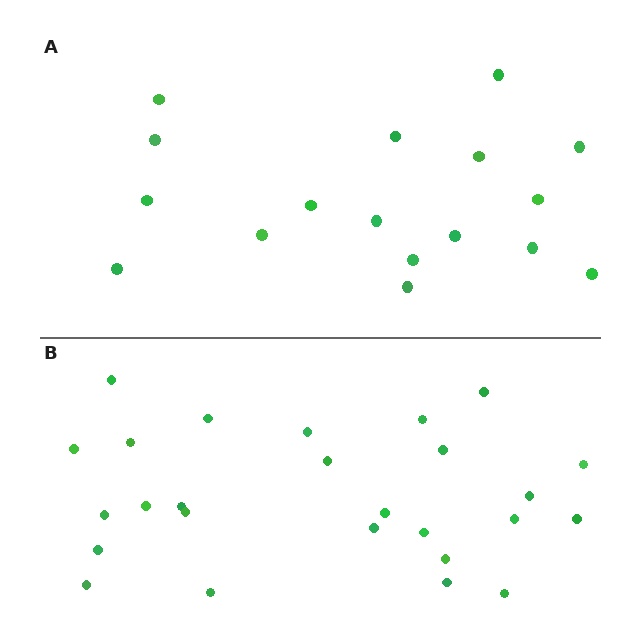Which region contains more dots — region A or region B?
Region B (the bottom region) has more dots.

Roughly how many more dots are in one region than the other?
Region B has roughly 8 or so more dots than region A.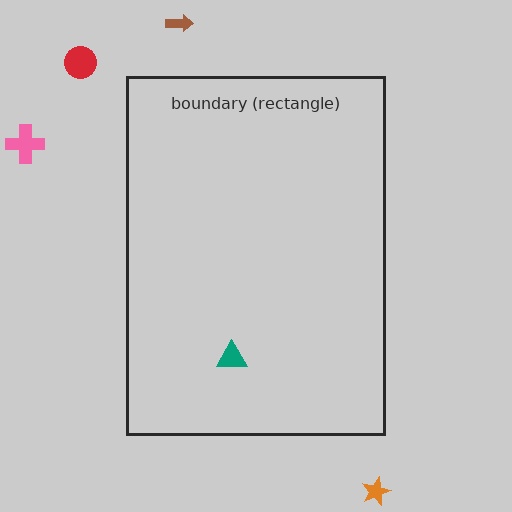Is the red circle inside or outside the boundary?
Outside.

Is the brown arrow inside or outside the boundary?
Outside.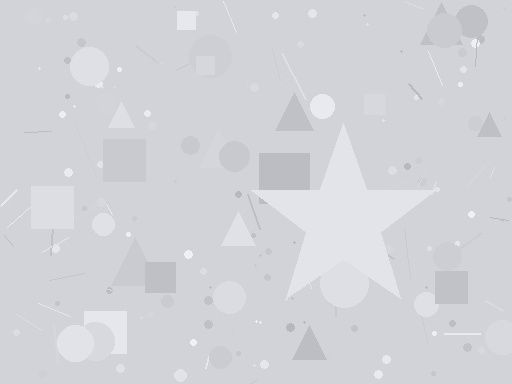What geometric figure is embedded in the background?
A star is embedded in the background.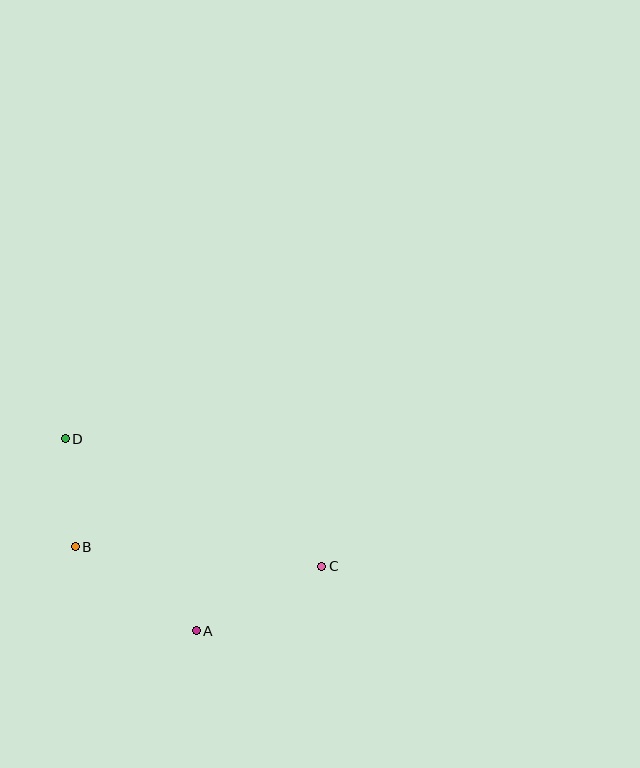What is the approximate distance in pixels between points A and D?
The distance between A and D is approximately 233 pixels.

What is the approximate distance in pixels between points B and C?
The distance between B and C is approximately 247 pixels.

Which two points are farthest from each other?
Points C and D are farthest from each other.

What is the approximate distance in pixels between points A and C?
The distance between A and C is approximately 141 pixels.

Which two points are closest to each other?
Points B and D are closest to each other.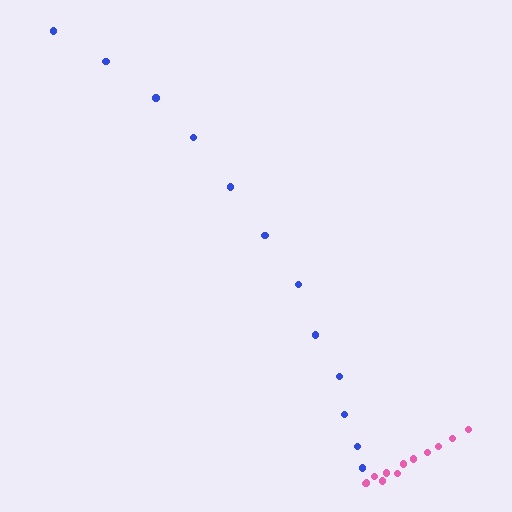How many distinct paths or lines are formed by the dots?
There are 2 distinct paths.